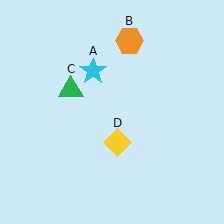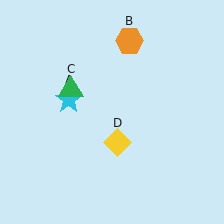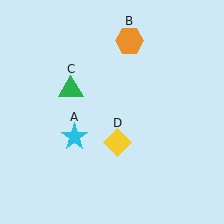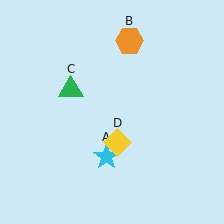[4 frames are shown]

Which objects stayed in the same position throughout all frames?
Orange hexagon (object B) and green triangle (object C) and yellow diamond (object D) remained stationary.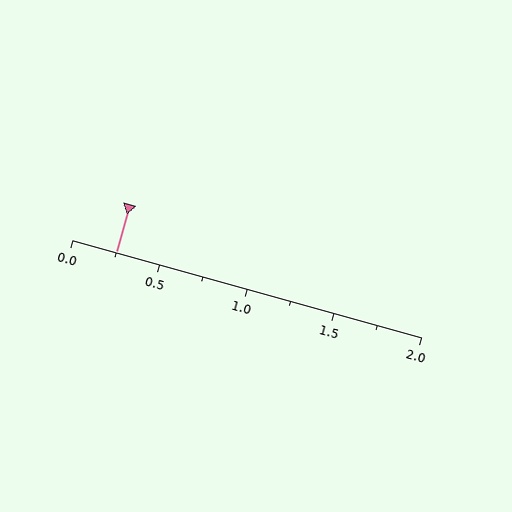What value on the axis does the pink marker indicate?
The marker indicates approximately 0.25.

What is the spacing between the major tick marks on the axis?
The major ticks are spaced 0.5 apart.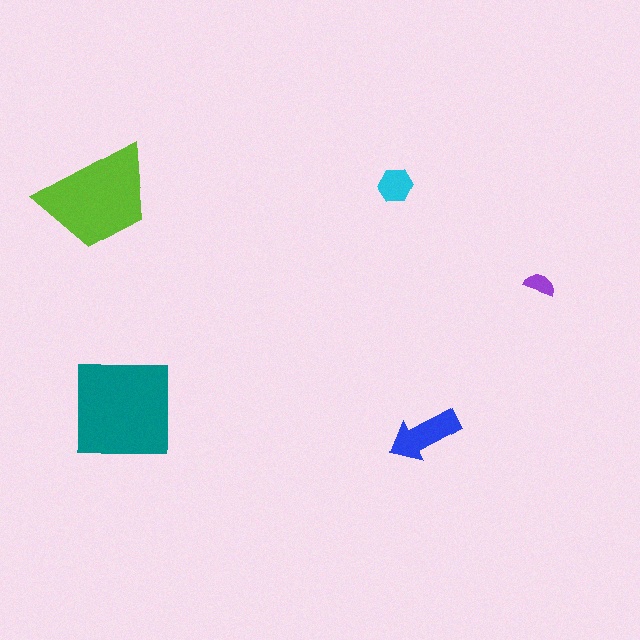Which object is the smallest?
The purple semicircle.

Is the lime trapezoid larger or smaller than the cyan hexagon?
Larger.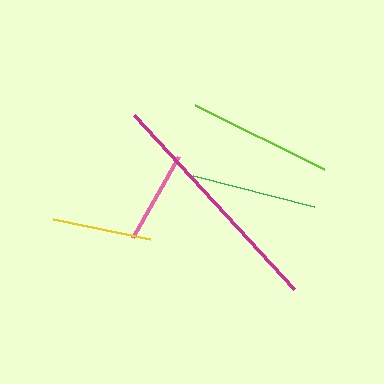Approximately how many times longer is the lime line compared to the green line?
The lime line is approximately 1.1 times the length of the green line.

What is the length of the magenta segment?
The magenta segment is approximately 236 pixels long.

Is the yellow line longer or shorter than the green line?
The green line is longer than the yellow line.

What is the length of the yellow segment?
The yellow segment is approximately 99 pixels long.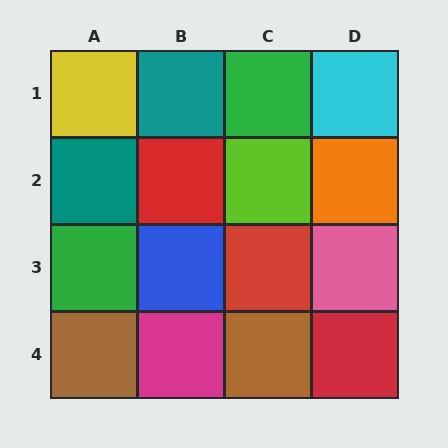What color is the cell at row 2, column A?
Teal.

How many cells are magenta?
1 cell is magenta.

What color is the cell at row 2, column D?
Orange.